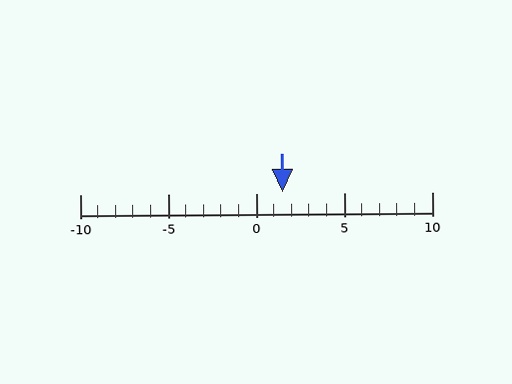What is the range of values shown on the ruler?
The ruler shows values from -10 to 10.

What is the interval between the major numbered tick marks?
The major tick marks are spaced 5 units apart.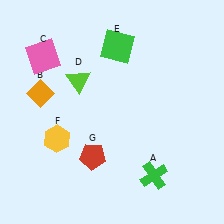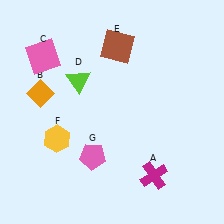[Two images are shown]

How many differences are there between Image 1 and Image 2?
There are 3 differences between the two images.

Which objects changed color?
A changed from green to magenta. E changed from green to brown. G changed from red to pink.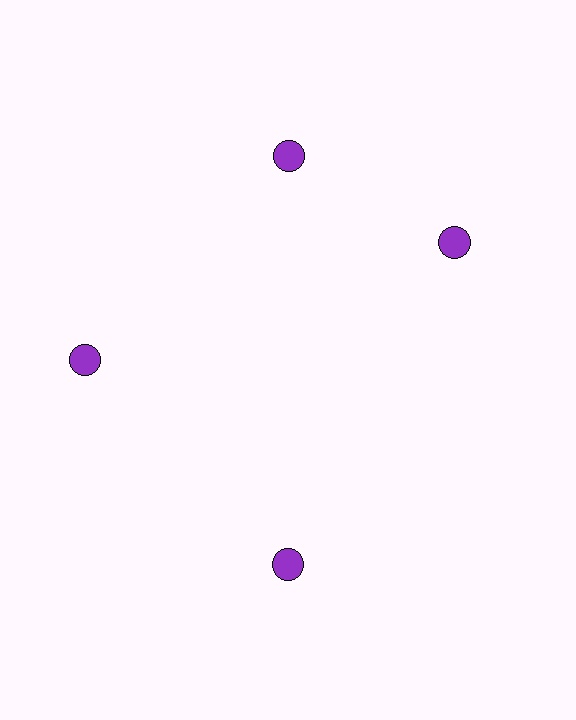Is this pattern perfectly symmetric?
No. The 4 purple circles are arranged in a ring, but one element near the 3 o'clock position is rotated out of alignment along the ring, breaking the 4-fold rotational symmetry.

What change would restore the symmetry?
The symmetry would be restored by rotating it back into even spacing with its neighbors so that all 4 circles sit at equal angles and equal distance from the center.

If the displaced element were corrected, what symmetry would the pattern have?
It would have 4-fold rotational symmetry — the pattern would map onto itself every 90 degrees.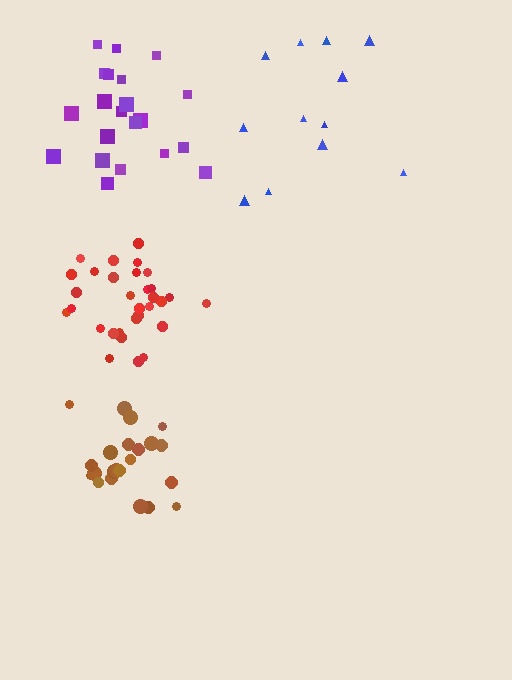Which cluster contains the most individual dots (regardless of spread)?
Red (31).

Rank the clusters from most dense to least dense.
red, brown, purple, blue.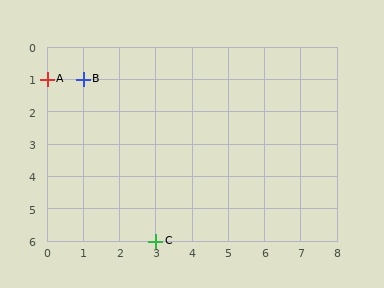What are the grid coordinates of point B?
Point B is at grid coordinates (1, 1).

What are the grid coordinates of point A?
Point A is at grid coordinates (0, 1).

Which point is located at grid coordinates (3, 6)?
Point C is at (3, 6).